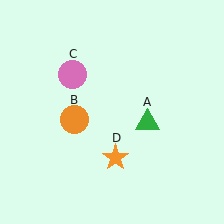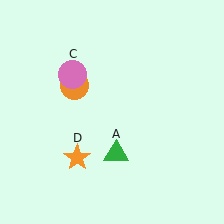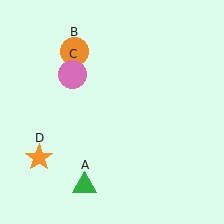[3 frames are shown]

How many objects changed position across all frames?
3 objects changed position: green triangle (object A), orange circle (object B), orange star (object D).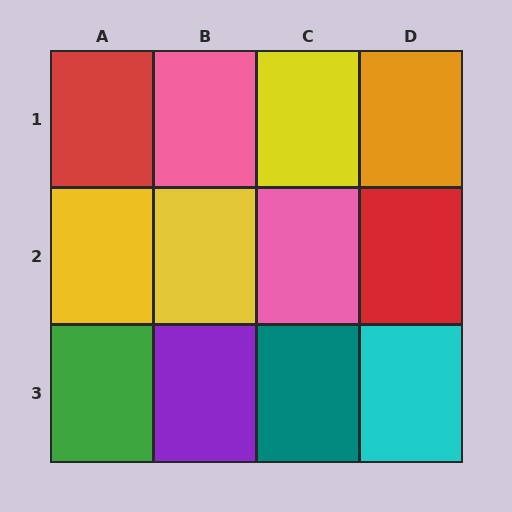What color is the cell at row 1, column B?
Pink.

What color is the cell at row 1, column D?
Orange.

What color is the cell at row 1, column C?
Yellow.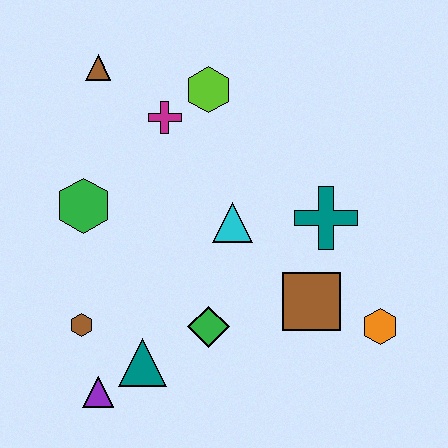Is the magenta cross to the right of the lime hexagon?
No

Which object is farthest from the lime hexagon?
The purple triangle is farthest from the lime hexagon.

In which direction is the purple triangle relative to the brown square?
The purple triangle is to the left of the brown square.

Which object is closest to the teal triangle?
The purple triangle is closest to the teal triangle.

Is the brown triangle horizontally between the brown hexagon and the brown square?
Yes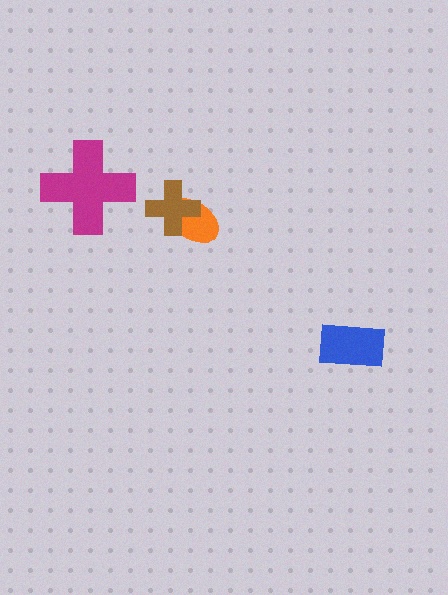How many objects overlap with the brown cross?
1 object overlaps with the brown cross.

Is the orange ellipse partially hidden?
Yes, it is partially covered by another shape.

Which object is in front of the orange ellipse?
The brown cross is in front of the orange ellipse.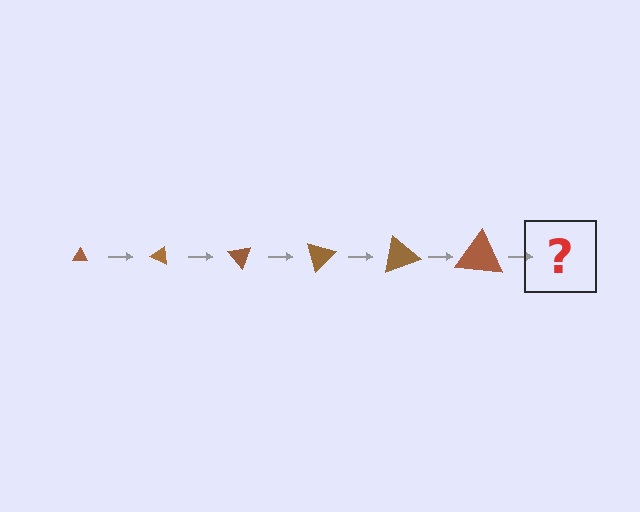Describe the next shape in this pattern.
It should be a triangle, larger than the previous one and rotated 150 degrees from the start.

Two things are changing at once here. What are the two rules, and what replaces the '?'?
The two rules are that the triangle grows larger each step and it rotates 25 degrees each step. The '?' should be a triangle, larger than the previous one and rotated 150 degrees from the start.